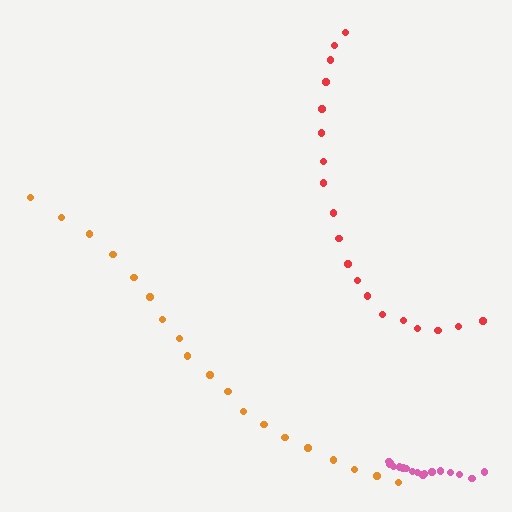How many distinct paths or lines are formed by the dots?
There are 3 distinct paths.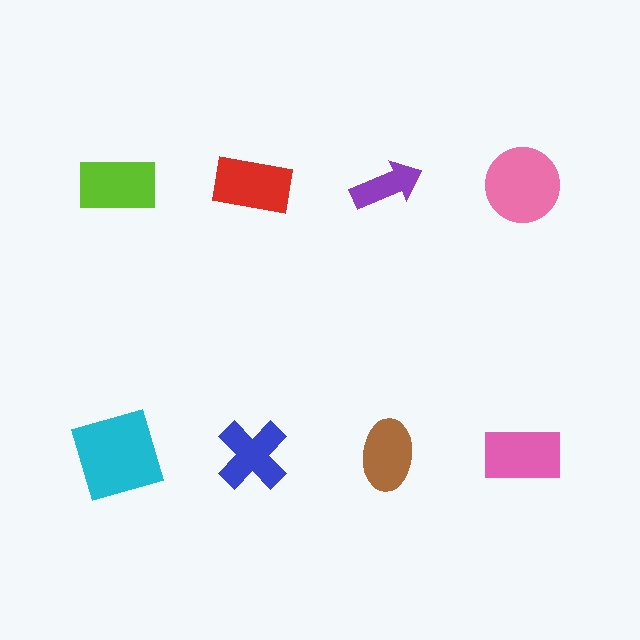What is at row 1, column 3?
A purple arrow.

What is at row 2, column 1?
A cyan square.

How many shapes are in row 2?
4 shapes.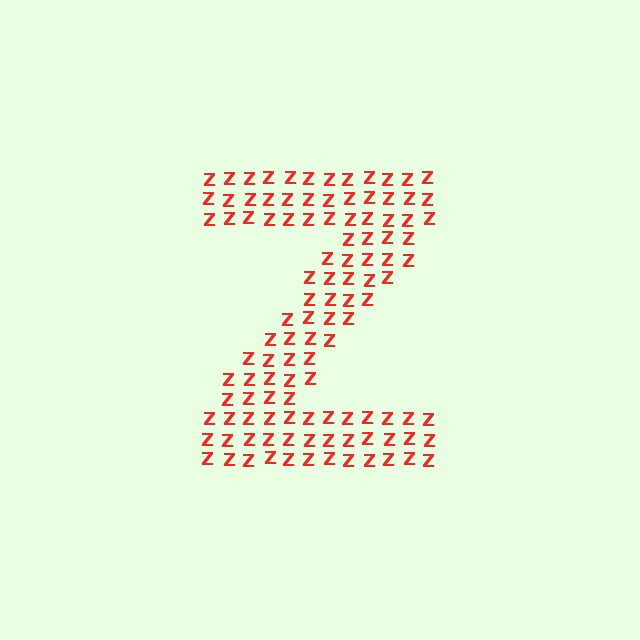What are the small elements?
The small elements are letter Z's.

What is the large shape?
The large shape is the letter Z.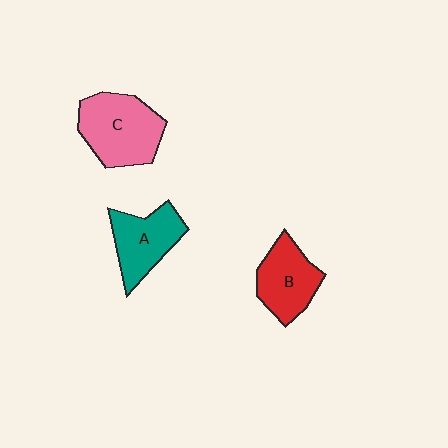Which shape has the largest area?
Shape C (pink).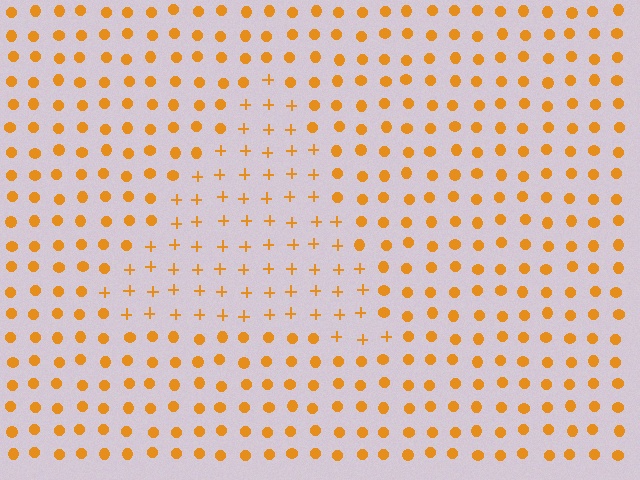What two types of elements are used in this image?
The image uses plus signs inside the triangle region and circles outside it.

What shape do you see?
I see a triangle.